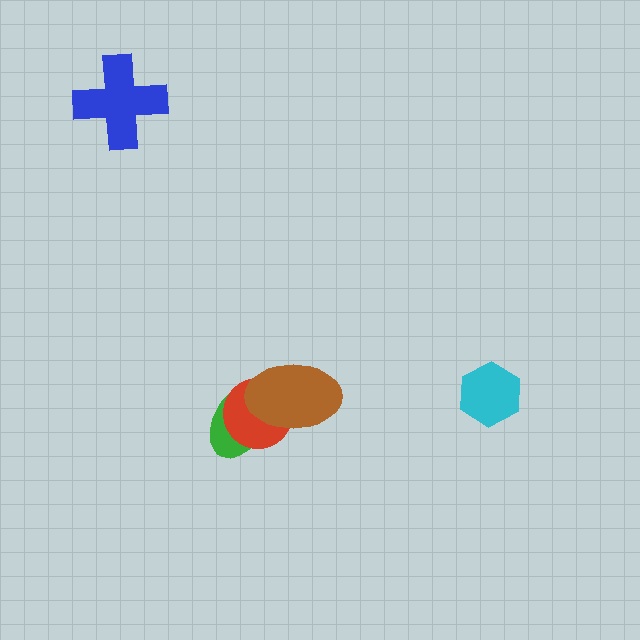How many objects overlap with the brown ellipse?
2 objects overlap with the brown ellipse.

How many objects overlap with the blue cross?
0 objects overlap with the blue cross.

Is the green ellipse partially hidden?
Yes, it is partially covered by another shape.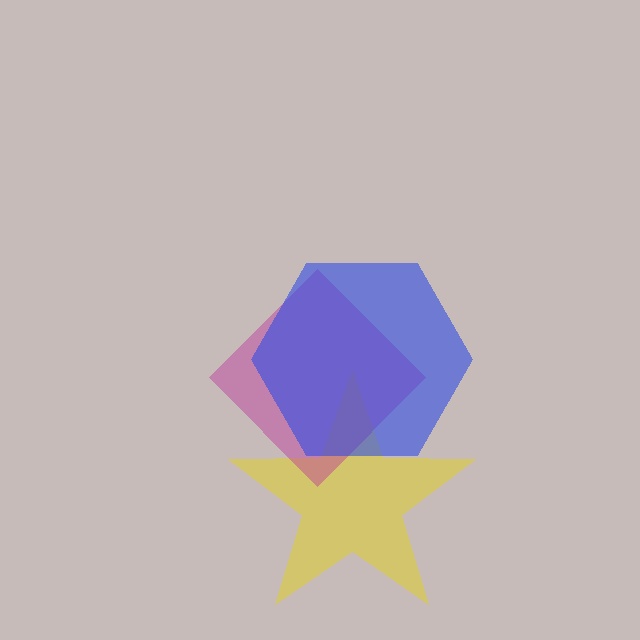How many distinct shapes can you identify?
There are 3 distinct shapes: a yellow star, a magenta diamond, a blue hexagon.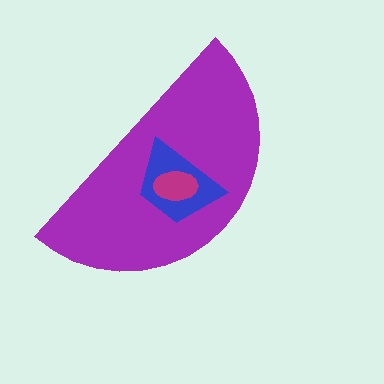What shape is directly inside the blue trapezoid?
The magenta ellipse.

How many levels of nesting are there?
3.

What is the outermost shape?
The purple semicircle.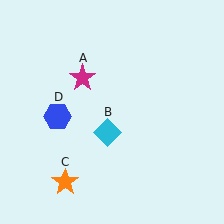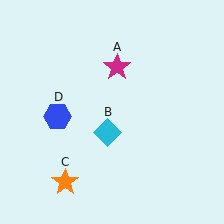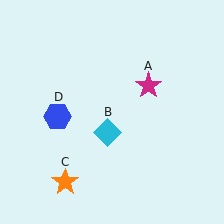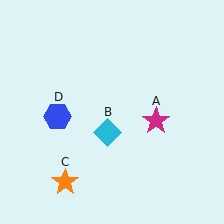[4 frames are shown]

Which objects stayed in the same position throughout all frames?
Cyan diamond (object B) and orange star (object C) and blue hexagon (object D) remained stationary.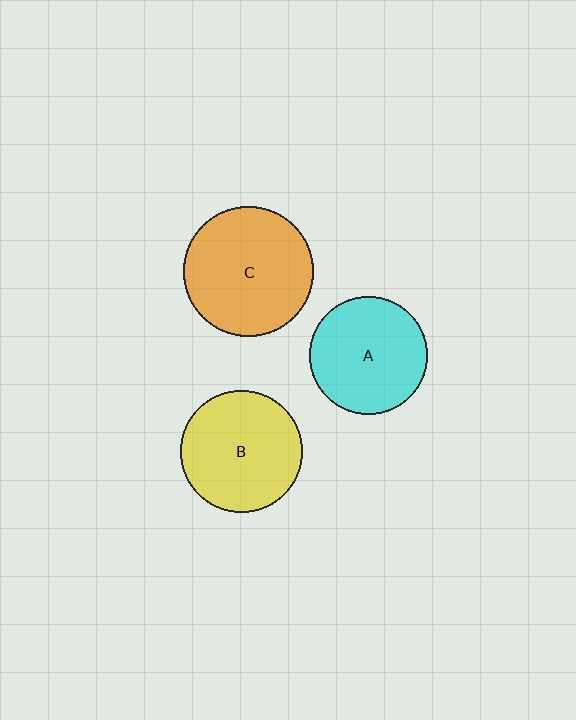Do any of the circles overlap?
No, none of the circles overlap.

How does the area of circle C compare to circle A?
Approximately 1.2 times.